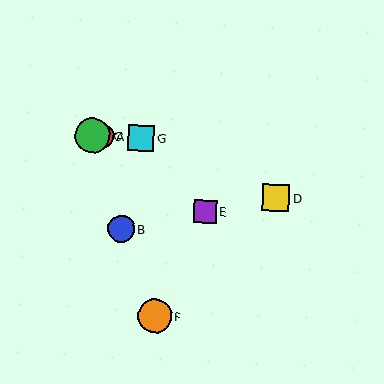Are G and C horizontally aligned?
Yes, both are at y≈138.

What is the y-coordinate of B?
Object B is at y≈229.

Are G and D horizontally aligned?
No, G is at y≈138 and D is at y≈198.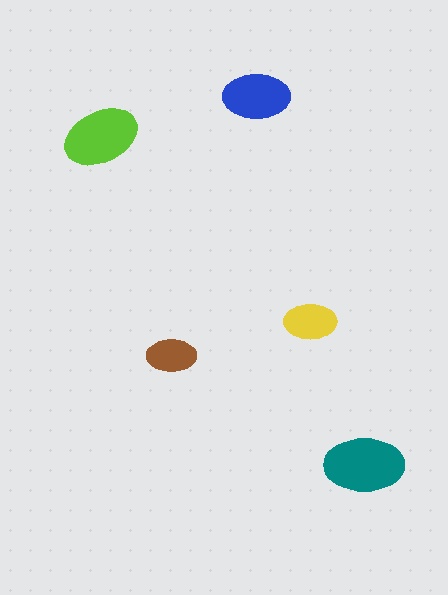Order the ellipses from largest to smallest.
the teal one, the lime one, the blue one, the yellow one, the brown one.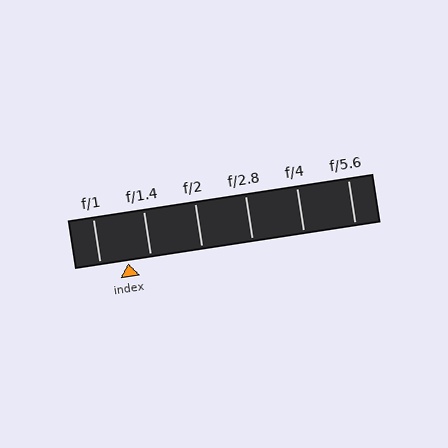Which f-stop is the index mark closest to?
The index mark is closest to f/1.4.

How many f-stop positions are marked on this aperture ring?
There are 6 f-stop positions marked.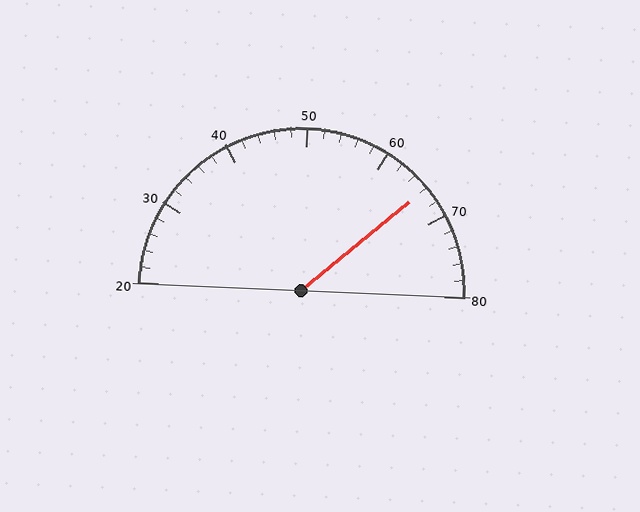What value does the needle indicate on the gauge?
The needle indicates approximately 66.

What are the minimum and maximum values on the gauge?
The gauge ranges from 20 to 80.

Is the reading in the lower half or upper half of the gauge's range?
The reading is in the upper half of the range (20 to 80).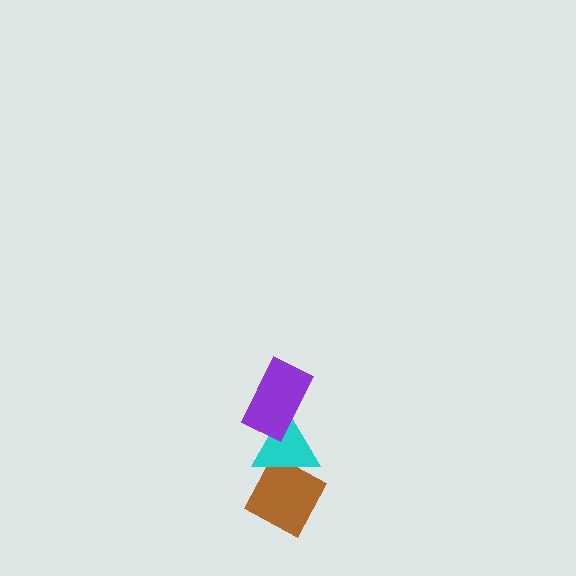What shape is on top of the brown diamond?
The cyan triangle is on top of the brown diamond.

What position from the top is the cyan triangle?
The cyan triangle is 2nd from the top.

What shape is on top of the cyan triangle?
The purple rectangle is on top of the cyan triangle.